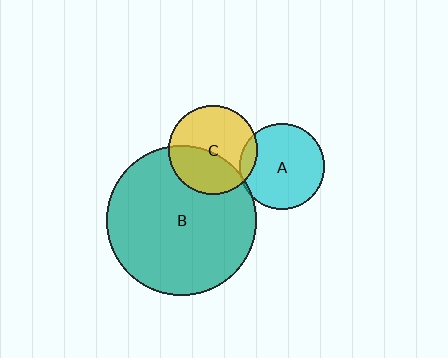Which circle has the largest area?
Circle B (teal).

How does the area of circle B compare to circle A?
Approximately 3.1 times.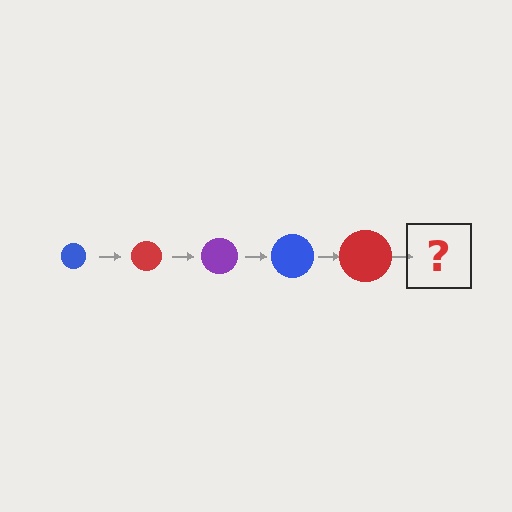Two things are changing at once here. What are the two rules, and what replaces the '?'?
The two rules are that the circle grows larger each step and the color cycles through blue, red, and purple. The '?' should be a purple circle, larger than the previous one.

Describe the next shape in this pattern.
It should be a purple circle, larger than the previous one.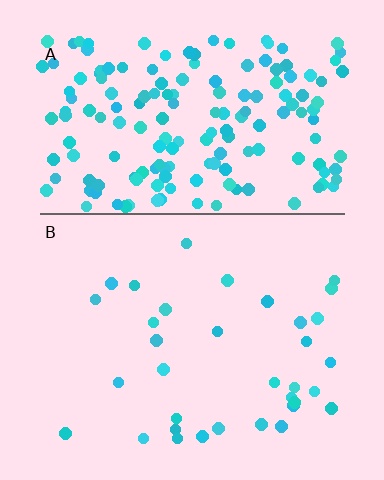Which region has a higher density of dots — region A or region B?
A (the top).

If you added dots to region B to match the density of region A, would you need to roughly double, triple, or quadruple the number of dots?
Approximately quadruple.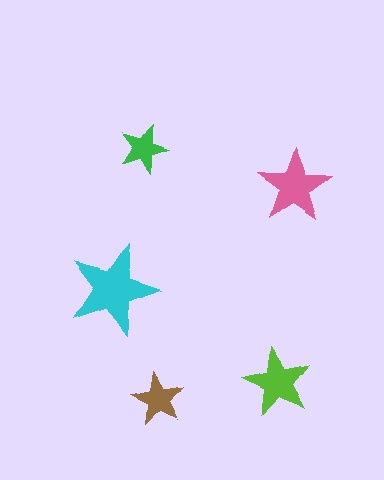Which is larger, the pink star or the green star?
The pink one.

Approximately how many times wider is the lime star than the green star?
About 1.5 times wider.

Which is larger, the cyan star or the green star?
The cyan one.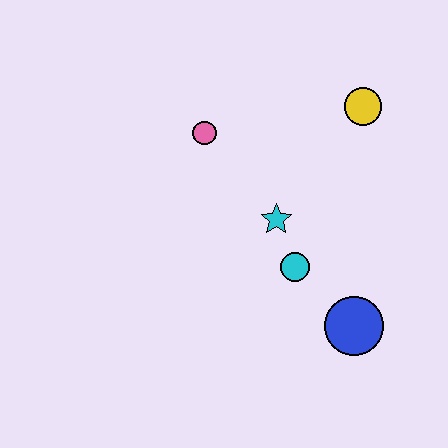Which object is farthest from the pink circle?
The blue circle is farthest from the pink circle.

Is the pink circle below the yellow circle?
Yes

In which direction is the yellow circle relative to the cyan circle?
The yellow circle is above the cyan circle.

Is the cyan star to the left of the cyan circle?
Yes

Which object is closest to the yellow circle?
The cyan star is closest to the yellow circle.